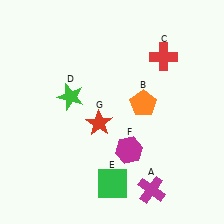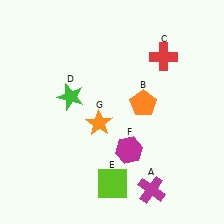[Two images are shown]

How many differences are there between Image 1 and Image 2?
There are 2 differences between the two images.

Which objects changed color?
E changed from green to lime. G changed from red to orange.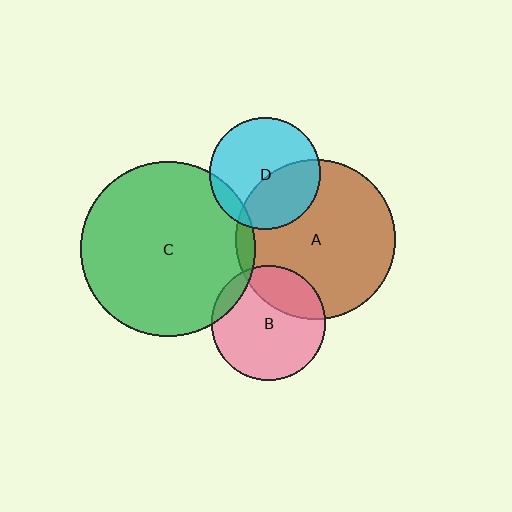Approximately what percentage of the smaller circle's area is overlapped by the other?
Approximately 5%.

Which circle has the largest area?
Circle C (green).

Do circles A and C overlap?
Yes.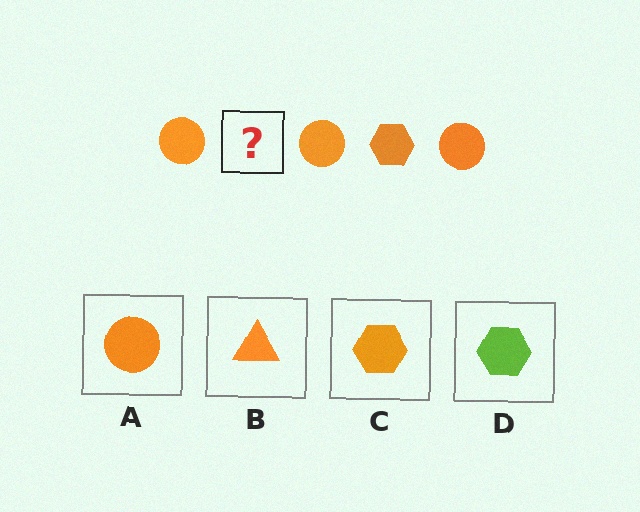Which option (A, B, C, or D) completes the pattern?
C.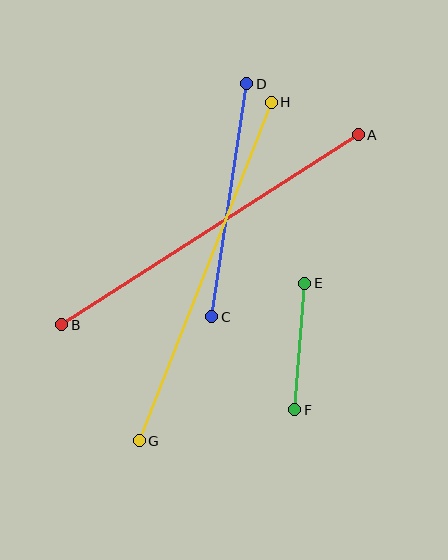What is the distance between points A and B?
The distance is approximately 352 pixels.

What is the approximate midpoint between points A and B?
The midpoint is at approximately (210, 230) pixels.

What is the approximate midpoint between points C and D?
The midpoint is at approximately (229, 200) pixels.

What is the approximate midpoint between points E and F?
The midpoint is at approximately (300, 347) pixels.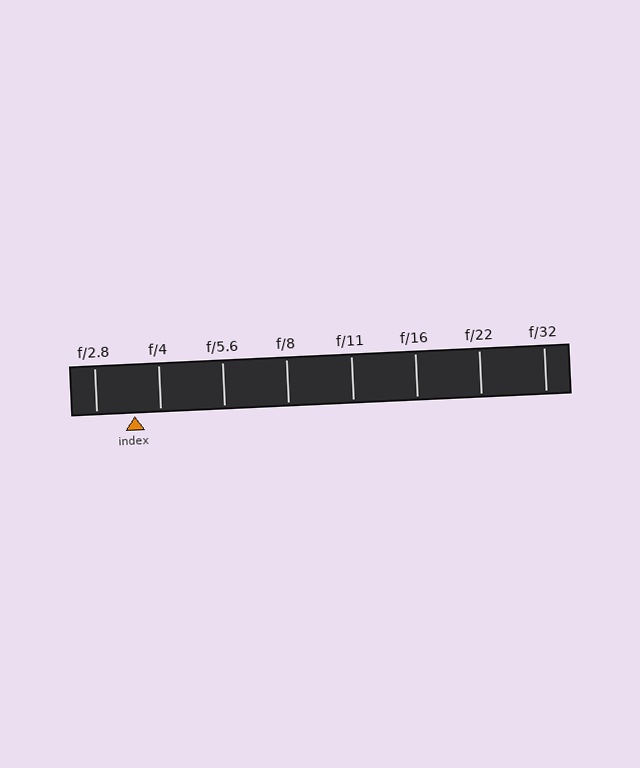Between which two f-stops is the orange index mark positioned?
The index mark is between f/2.8 and f/4.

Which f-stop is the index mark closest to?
The index mark is closest to f/4.